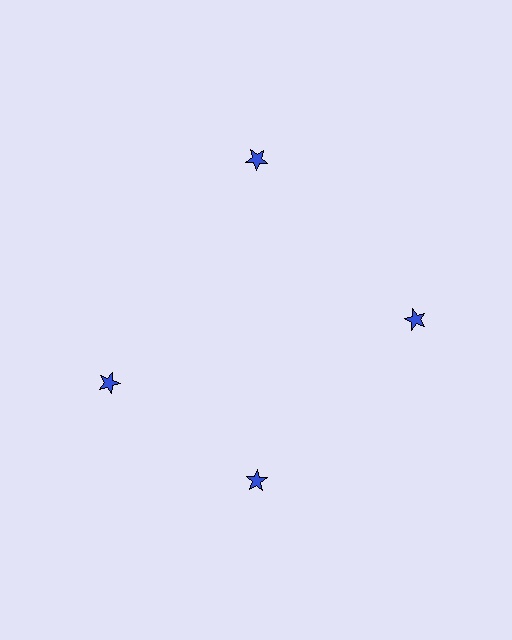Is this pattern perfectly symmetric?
No. The 4 blue stars are arranged in a ring, but one element near the 9 o'clock position is rotated out of alignment along the ring, breaking the 4-fold rotational symmetry.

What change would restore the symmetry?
The symmetry would be restored by rotating it back into even spacing with its neighbors so that all 4 stars sit at equal angles and equal distance from the center.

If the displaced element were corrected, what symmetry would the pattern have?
It would have 4-fold rotational symmetry — the pattern would map onto itself every 90 degrees.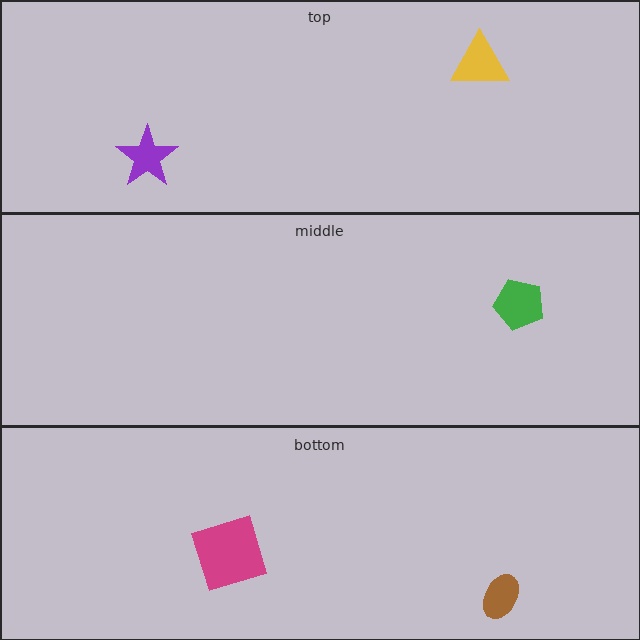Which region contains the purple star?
The top region.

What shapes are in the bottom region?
The magenta square, the brown ellipse.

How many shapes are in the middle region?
1.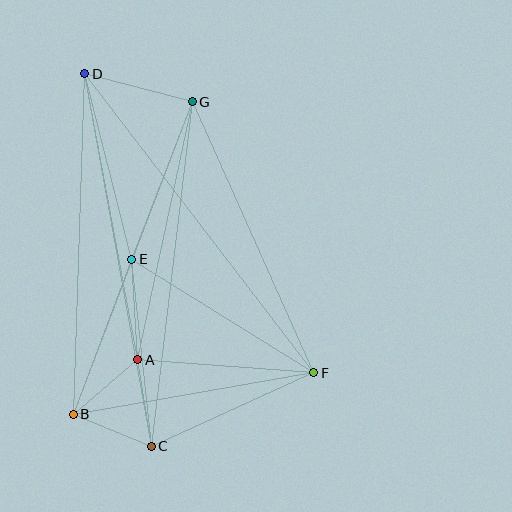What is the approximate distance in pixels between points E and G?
The distance between E and G is approximately 168 pixels.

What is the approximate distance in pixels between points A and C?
The distance between A and C is approximately 88 pixels.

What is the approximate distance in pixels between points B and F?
The distance between B and F is approximately 244 pixels.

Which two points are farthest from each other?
Points C and D are farthest from each other.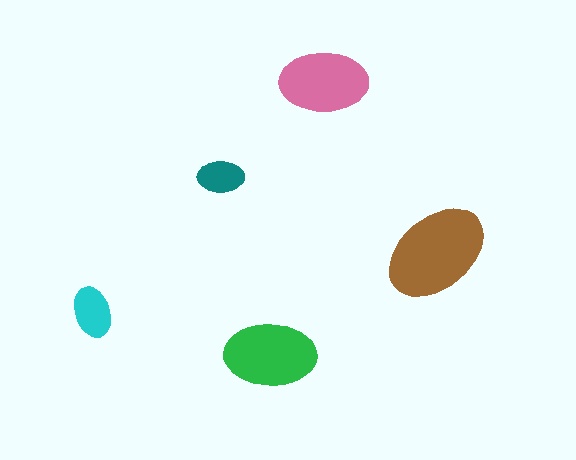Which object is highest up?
The pink ellipse is topmost.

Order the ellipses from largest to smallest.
the brown one, the green one, the pink one, the cyan one, the teal one.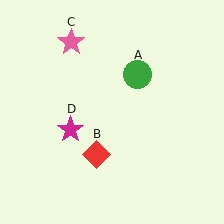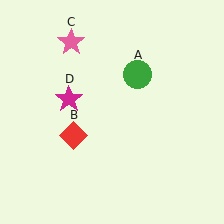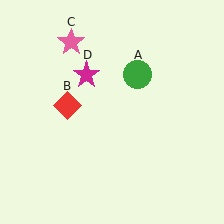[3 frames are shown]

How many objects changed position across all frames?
2 objects changed position: red diamond (object B), magenta star (object D).